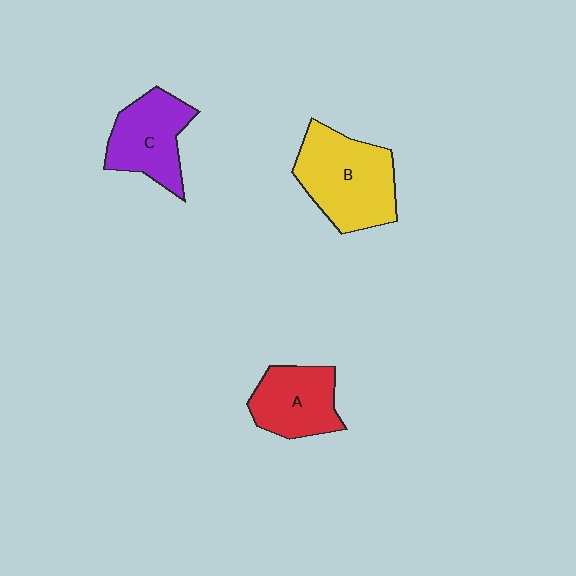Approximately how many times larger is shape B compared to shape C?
Approximately 1.3 times.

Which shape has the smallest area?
Shape A (red).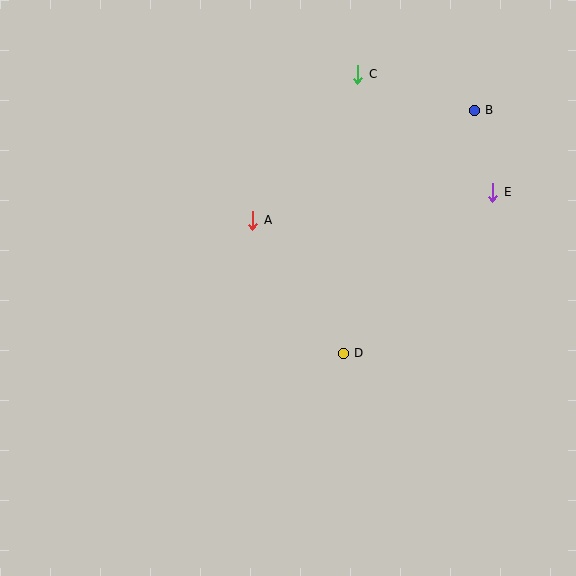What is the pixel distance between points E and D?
The distance between E and D is 219 pixels.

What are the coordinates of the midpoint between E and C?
The midpoint between E and C is at (425, 133).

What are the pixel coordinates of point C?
Point C is at (358, 74).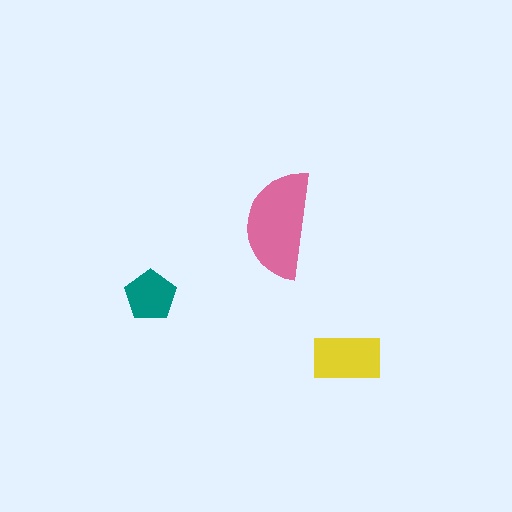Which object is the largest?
The pink semicircle.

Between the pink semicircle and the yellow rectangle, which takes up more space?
The pink semicircle.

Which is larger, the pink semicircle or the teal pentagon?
The pink semicircle.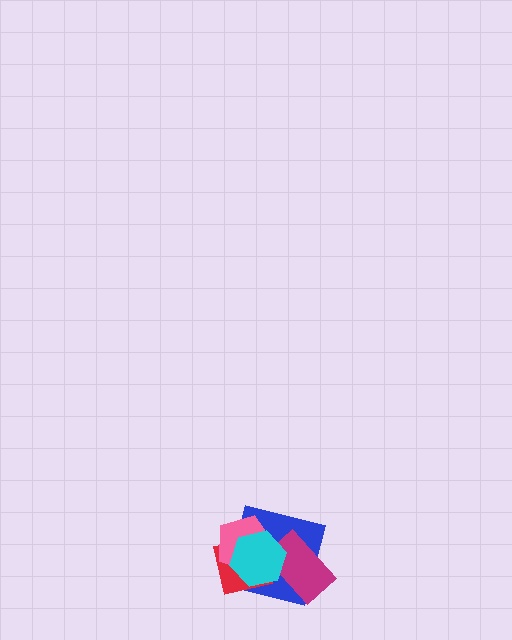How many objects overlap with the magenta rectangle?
3 objects overlap with the magenta rectangle.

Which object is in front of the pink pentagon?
The cyan hexagon is in front of the pink pentagon.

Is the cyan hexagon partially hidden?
No, no other shape covers it.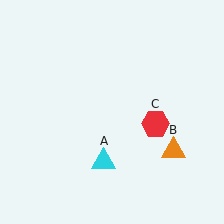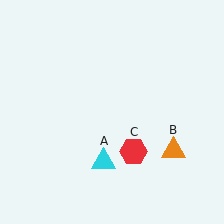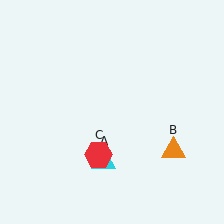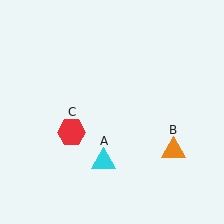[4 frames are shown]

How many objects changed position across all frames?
1 object changed position: red hexagon (object C).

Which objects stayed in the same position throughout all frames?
Cyan triangle (object A) and orange triangle (object B) remained stationary.